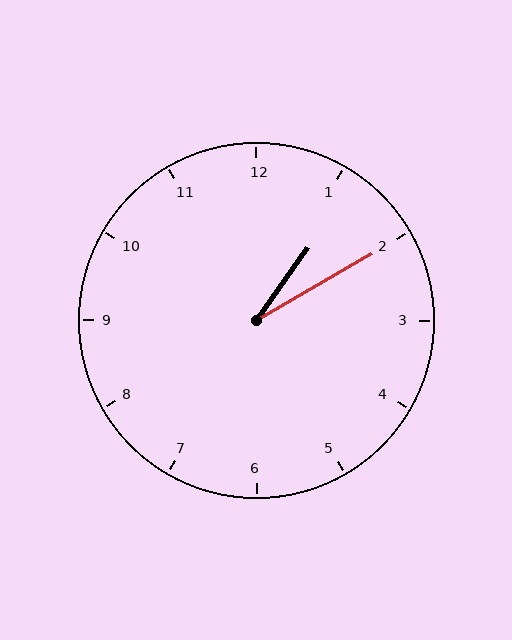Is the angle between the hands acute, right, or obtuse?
It is acute.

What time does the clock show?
1:10.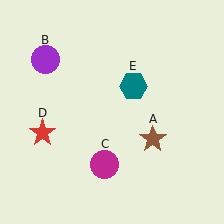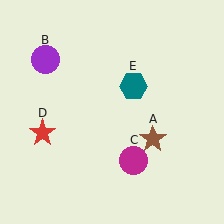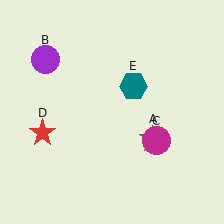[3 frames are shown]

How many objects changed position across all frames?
1 object changed position: magenta circle (object C).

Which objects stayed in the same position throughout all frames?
Brown star (object A) and purple circle (object B) and red star (object D) and teal hexagon (object E) remained stationary.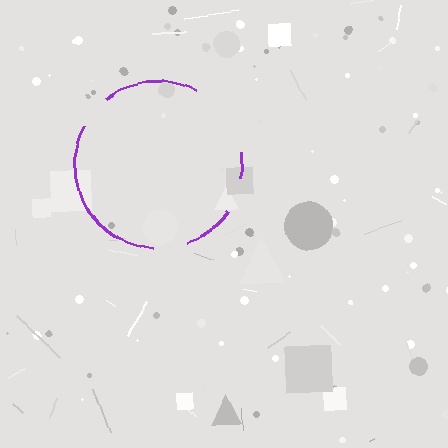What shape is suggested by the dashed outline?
The dashed outline suggests a circle.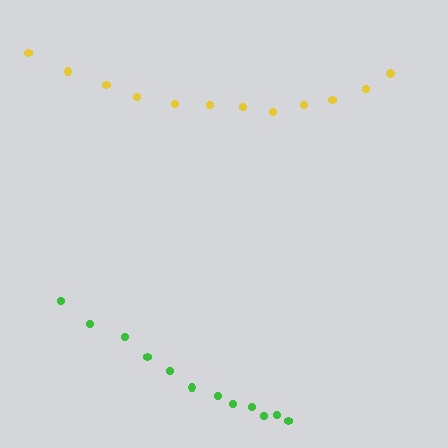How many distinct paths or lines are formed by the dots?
There are 2 distinct paths.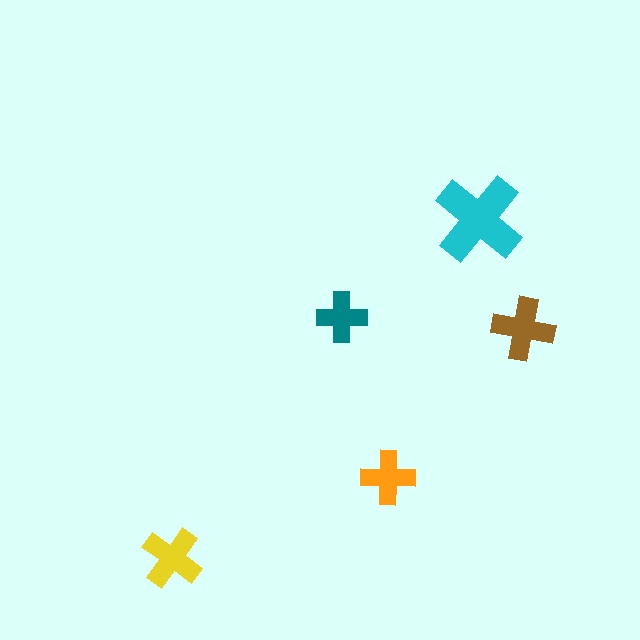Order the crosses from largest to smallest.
the cyan one, the brown one, the yellow one, the orange one, the teal one.